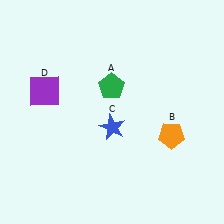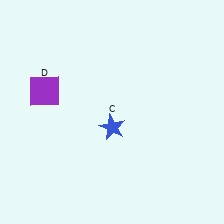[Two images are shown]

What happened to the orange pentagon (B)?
The orange pentagon (B) was removed in Image 2. It was in the bottom-right area of Image 1.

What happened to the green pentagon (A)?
The green pentagon (A) was removed in Image 2. It was in the top-left area of Image 1.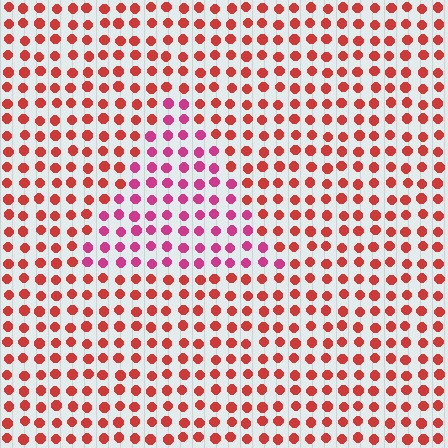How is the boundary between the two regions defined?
The boundary is defined purely by a slight shift in hue (about 35 degrees). Spacing, size, and orientation are identical on both sides.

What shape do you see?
I see a triangle.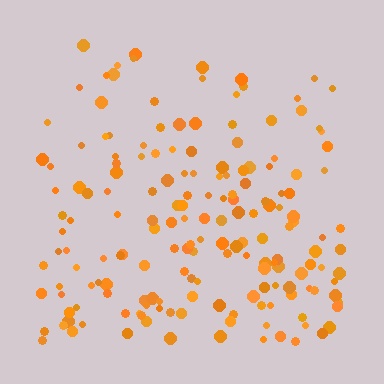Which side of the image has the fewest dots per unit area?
The top.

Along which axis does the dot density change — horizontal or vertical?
Vertical.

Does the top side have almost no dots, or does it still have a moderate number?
Still a moderate number, just noticeably fewer than the bottom.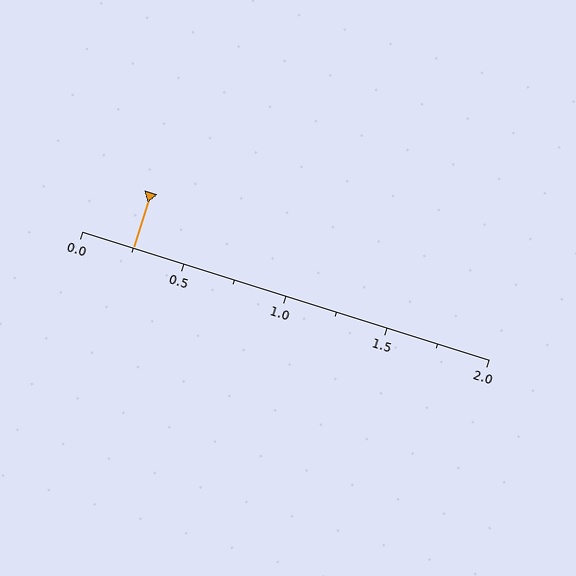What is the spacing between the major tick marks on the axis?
The major ticks are spaced 0.5 apart.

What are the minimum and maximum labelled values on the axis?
The axis runs from 0.0 to 2.0.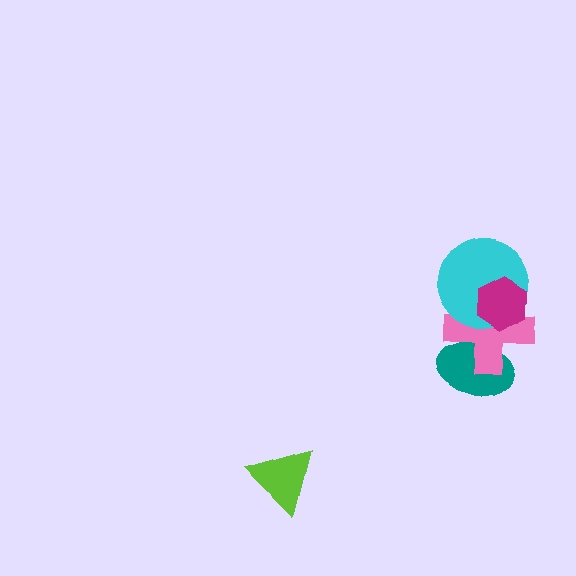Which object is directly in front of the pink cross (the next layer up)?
The cyan circle is directly in front of the pink cross.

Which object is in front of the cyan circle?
The magenta hexagon is in front of the cyan circle.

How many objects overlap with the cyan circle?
2 objects overlap with the cyan circle.